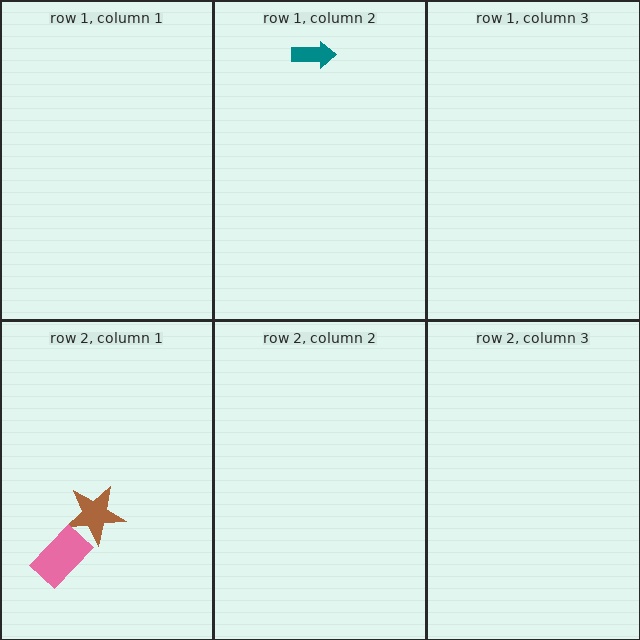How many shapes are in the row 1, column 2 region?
1.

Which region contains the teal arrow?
The row 1, column 2 region.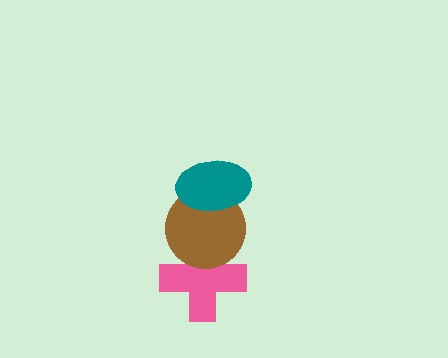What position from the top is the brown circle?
The brown circle is 2nd from the top.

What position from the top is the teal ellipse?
The teal ellipse is 1st from the top.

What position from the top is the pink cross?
The pink cross is 3rd from the top.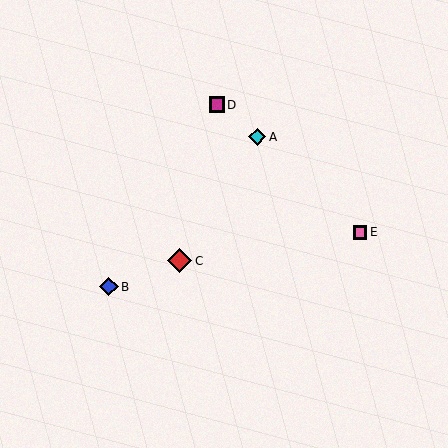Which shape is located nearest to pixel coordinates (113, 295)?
The blue diamond (labeled B) at (109, 287) is nearest to that location.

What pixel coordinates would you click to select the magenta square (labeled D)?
Click at (217, 105) to select the magenta square D.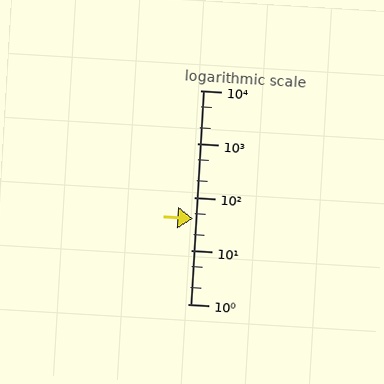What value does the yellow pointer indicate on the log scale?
The pointer indicates approximately 39.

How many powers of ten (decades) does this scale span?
The scale spans 4 decades, from 1 to 10000.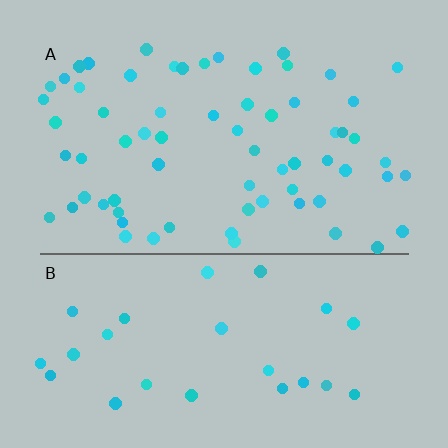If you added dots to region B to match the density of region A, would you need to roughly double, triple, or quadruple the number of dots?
Approximately double.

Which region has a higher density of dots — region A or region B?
A (the top).